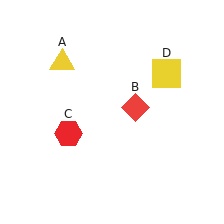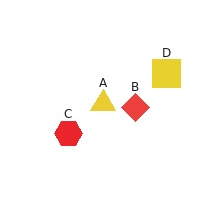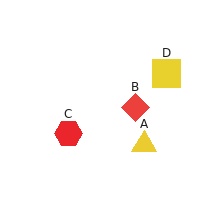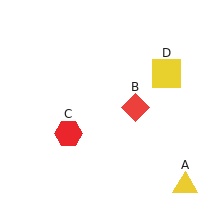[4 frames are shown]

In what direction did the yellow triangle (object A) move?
The yellow triangle (object A) moved down and to the right.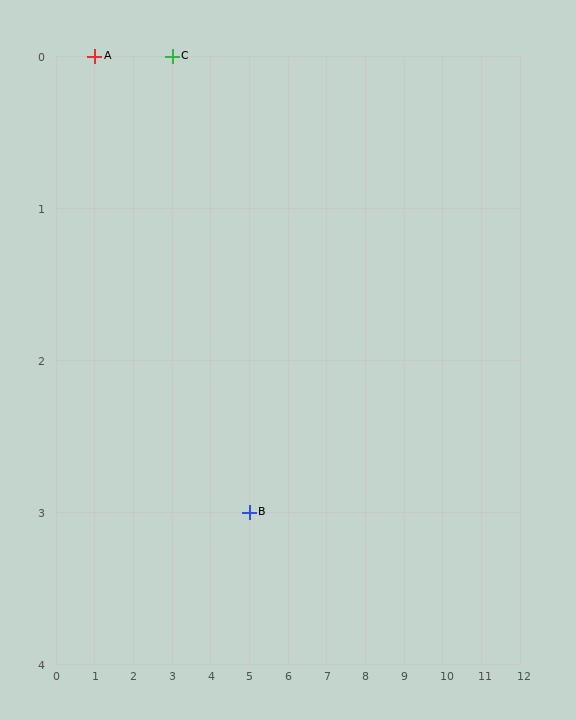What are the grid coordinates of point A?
Point A is at grid coordinates (1, 0).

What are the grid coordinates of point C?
Point C is at grid coordinates (3, 0).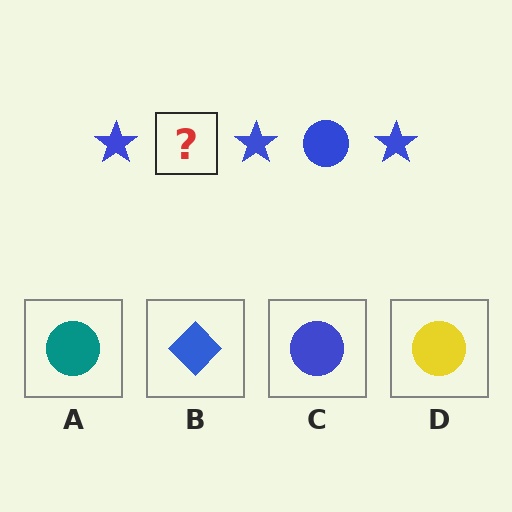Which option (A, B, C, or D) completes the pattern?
C.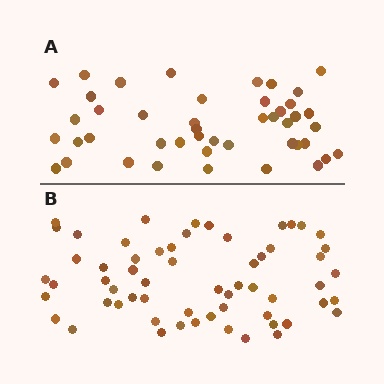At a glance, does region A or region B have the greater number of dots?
Region B (the bottom region) has more dots.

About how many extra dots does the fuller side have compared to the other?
Region B has approximately 15 more dots than region A.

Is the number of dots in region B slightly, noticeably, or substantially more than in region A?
Region B has noticeably more, but not dramatically so. The ratio is roughly 1.3 to 1.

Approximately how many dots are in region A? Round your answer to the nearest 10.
About 40 dots. (The exact count is 45, which rounds to 40.)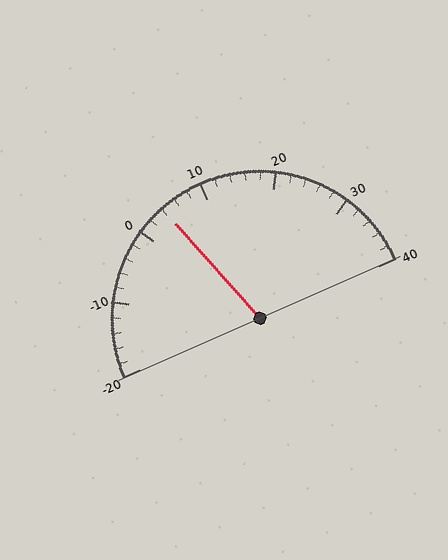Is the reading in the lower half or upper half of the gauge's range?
The reading is in the lower half of the range (-20 to 40).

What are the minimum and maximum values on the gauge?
The gauge ranges from -20 to 40.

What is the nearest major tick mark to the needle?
The nearest major tick mark is 0.